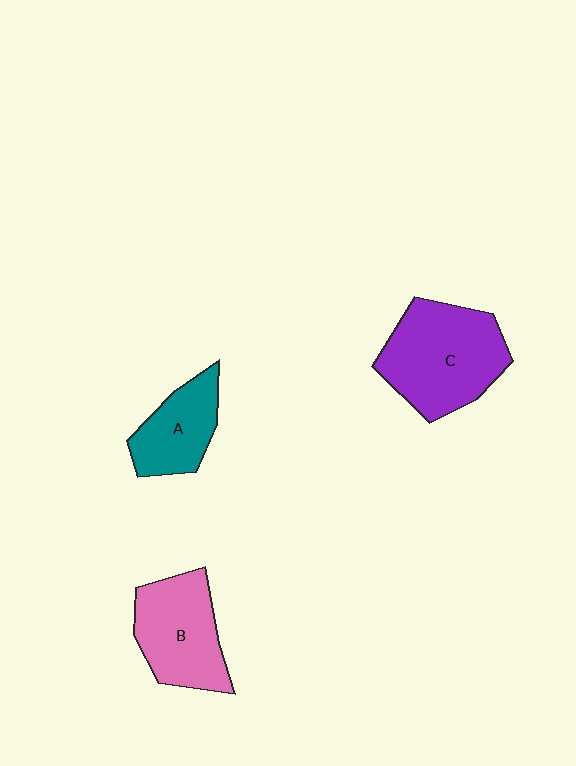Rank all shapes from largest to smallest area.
From largest to smallest: C (purple), B (pink), A (teal).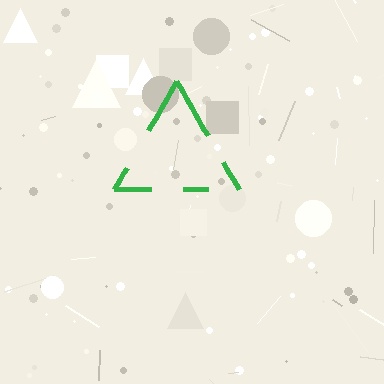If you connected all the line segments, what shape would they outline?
They would outline a triangle.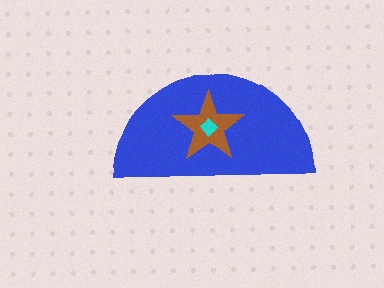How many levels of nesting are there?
3.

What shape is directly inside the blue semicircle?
The brown star.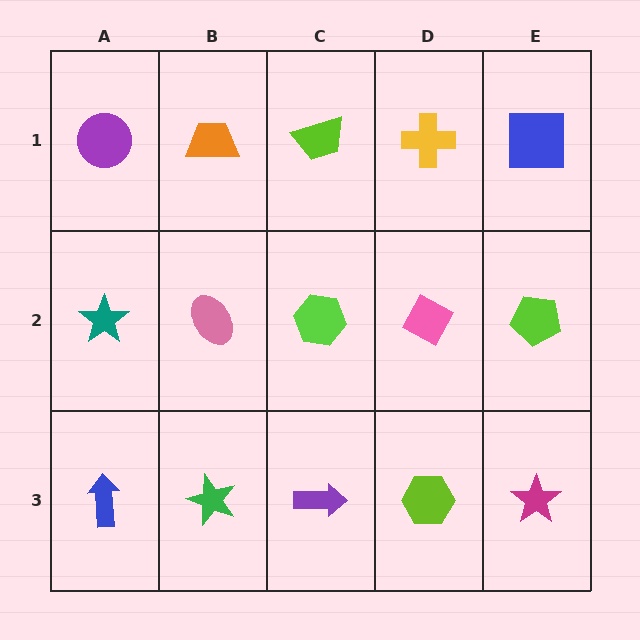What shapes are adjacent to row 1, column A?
A teal star (row 2, column A), an orange trapezoid (row 1, column B).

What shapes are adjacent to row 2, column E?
A blue square (row 1, column E), a magenta star (row 3, column E), a pink diamond (row 2, column D).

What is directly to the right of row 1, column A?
An orange trapezoid.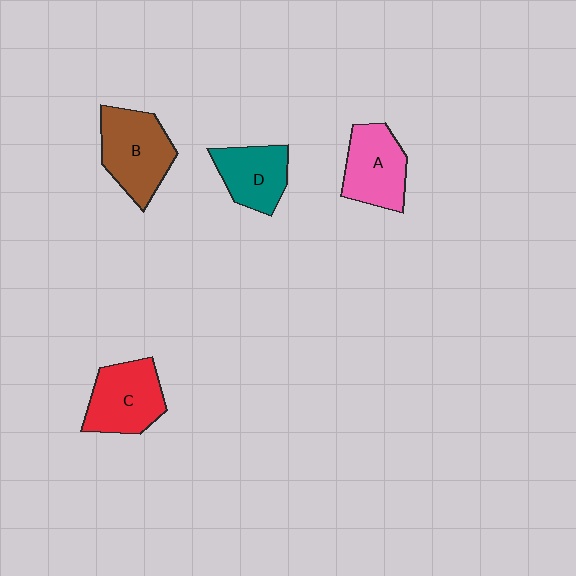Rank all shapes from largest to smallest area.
From largest to smallest: B (brown), C (red), A (pink), D (teal).